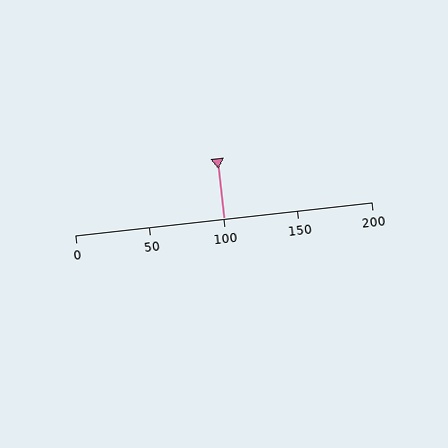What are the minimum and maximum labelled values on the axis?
The axis runs from 0 to 200.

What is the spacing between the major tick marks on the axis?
The major ticks are spaced 50 apart.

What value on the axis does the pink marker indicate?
The marker indicates approximately 100.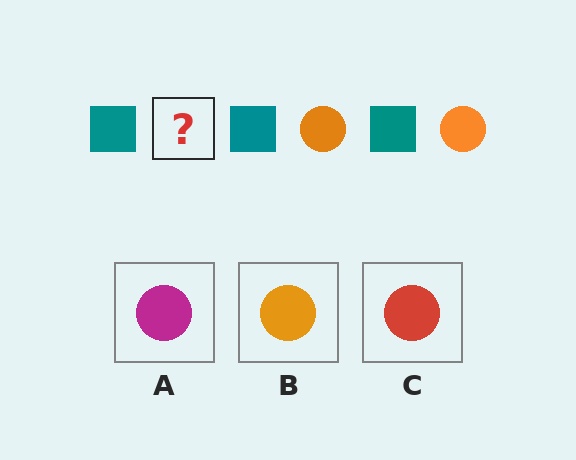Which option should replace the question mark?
Option B.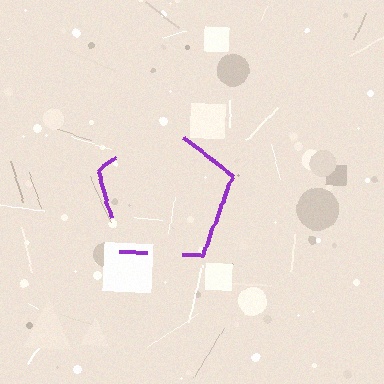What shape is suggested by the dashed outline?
The dashed outline suggests a pentagon.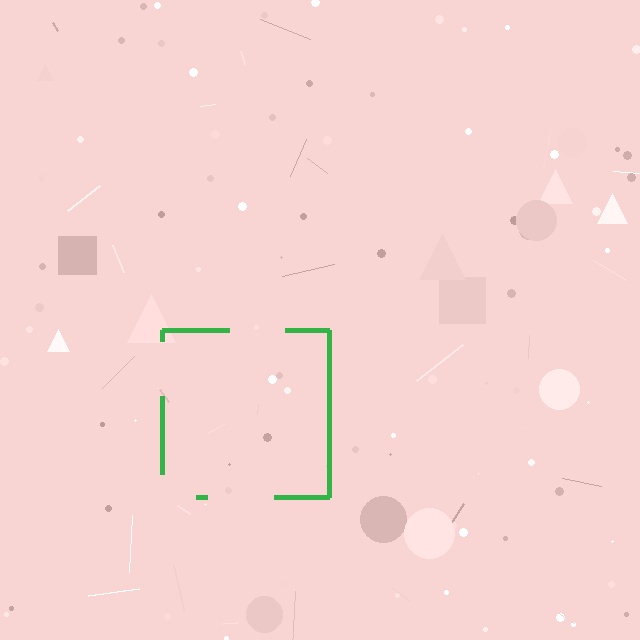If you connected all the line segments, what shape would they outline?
They would outline a square.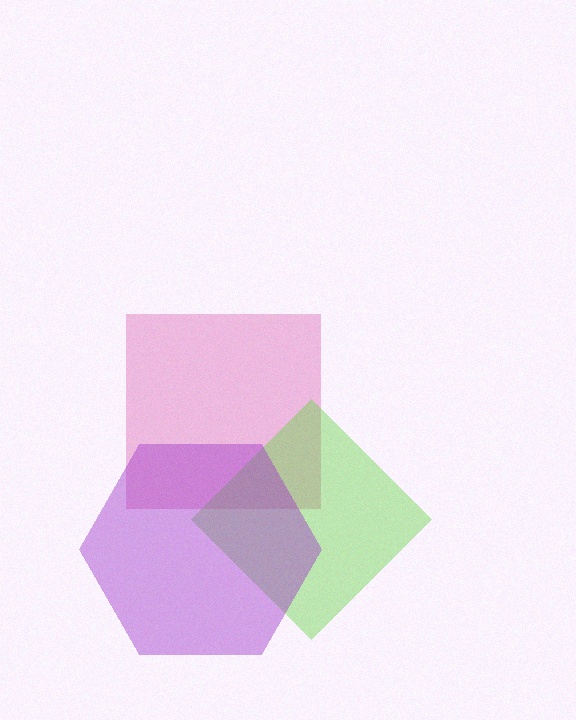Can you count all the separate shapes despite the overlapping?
Yes, there are 3 separate shapes.